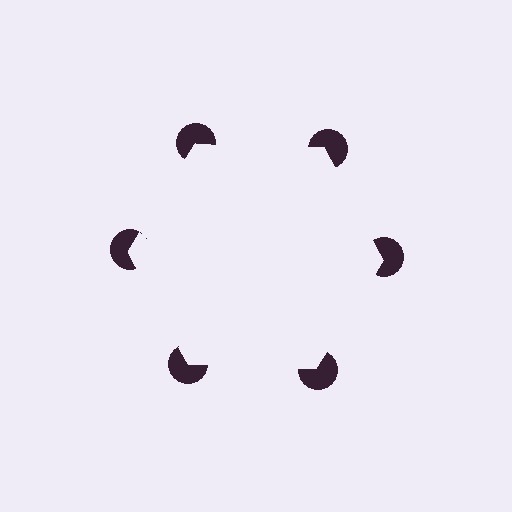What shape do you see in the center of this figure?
An illusory hexagon — its edges are inferred from the aligned wedge cuts in the pac-man discs, not physically drawn.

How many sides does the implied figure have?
6 sides.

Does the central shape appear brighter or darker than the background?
It typically appears slightly brighter than the background, even though no actual brightness change is drawn.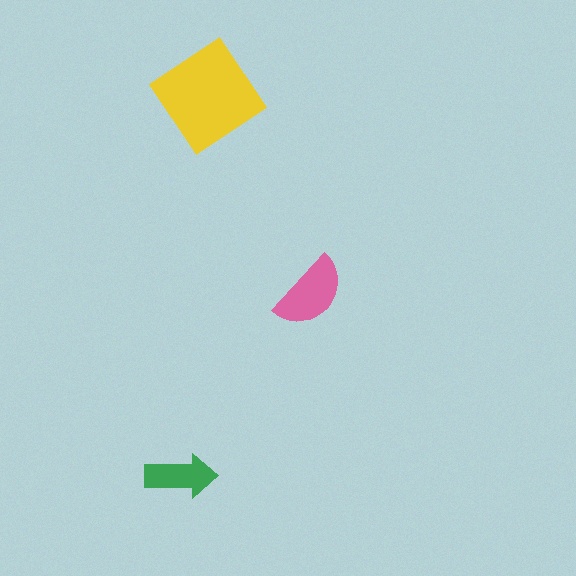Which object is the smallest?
The green arrow.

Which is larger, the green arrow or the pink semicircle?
The pink semicircle.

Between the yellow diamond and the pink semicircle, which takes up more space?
The yellow diamond.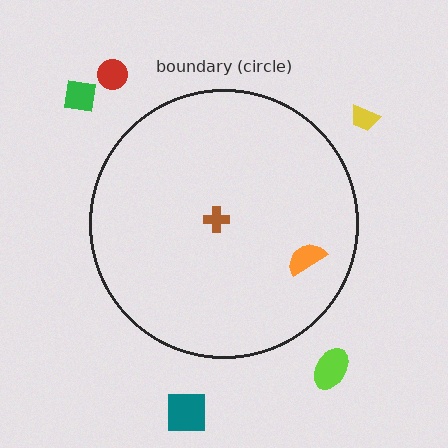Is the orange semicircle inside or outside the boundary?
Inside.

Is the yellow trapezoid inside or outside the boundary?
Outside.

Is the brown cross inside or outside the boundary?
Inside.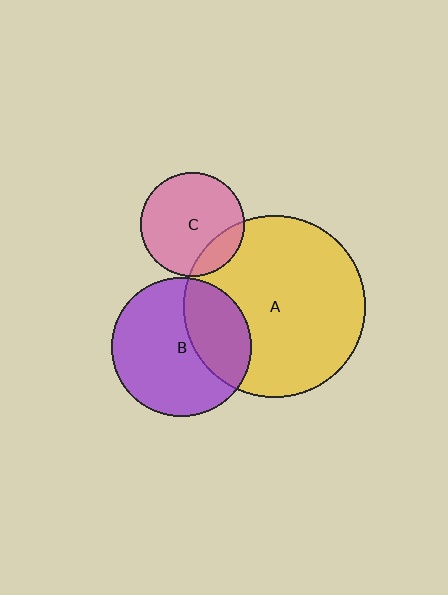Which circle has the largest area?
Circle A (yellow).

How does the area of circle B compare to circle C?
Approximately 1.8 times.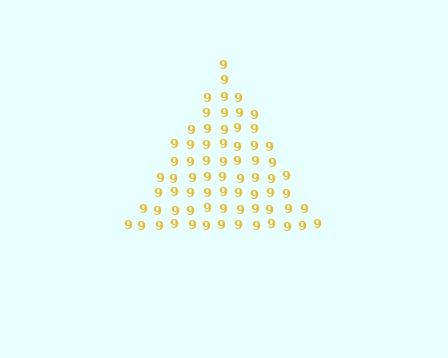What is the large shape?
The large shape is a triangle.